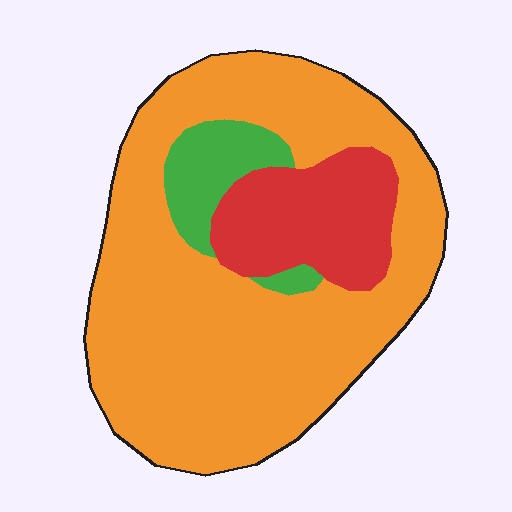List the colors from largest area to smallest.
From largest to smallest: orange, red, green.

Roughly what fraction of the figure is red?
Red takes up about one sixth (1/6) of the figure.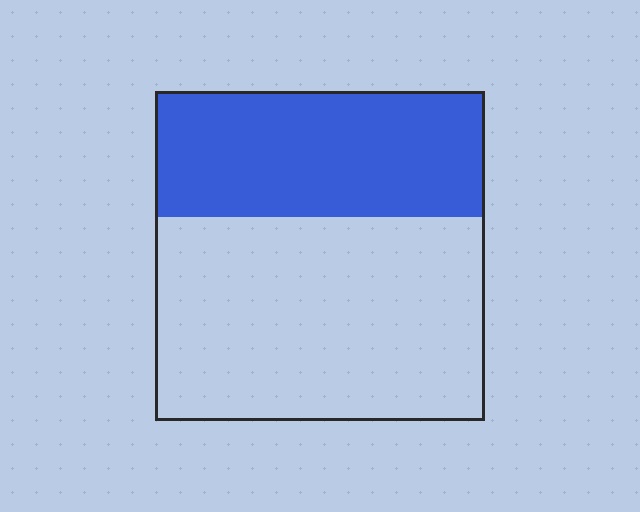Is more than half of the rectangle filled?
No.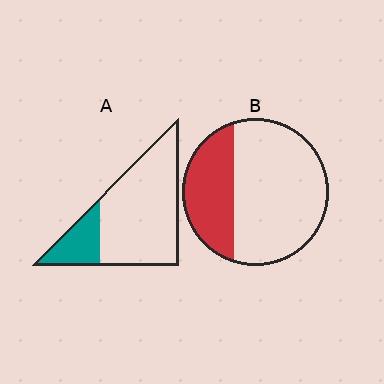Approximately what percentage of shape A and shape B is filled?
A is approximately 20% and B is approximately 30%.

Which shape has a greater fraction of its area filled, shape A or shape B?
Shape B.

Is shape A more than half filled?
No.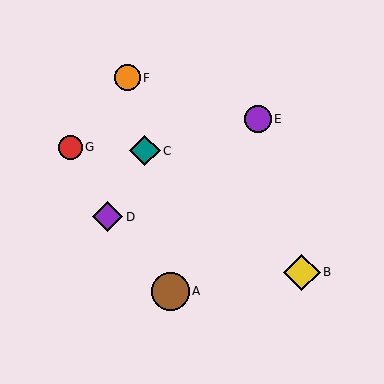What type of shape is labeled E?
Shape E is a purple circle.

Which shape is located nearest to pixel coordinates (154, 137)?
The teal diamond (labeled C) at (145, 151) is nearest to that location.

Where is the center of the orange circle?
The center of the orange circle is at (127, 78).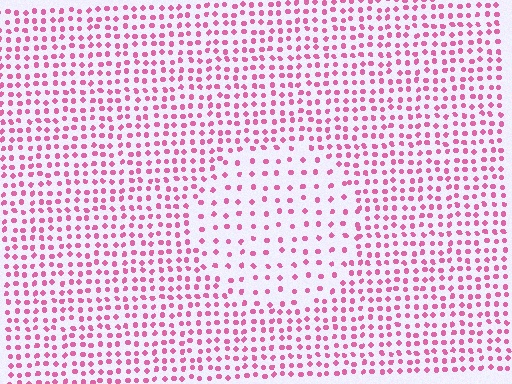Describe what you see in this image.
The image contains small pink elements arranged at two different densities. A circle-shaped region is visible where the elements are less densely packed than the surrounding area.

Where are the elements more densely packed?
The elements are more densely packed outside the circle boundary.